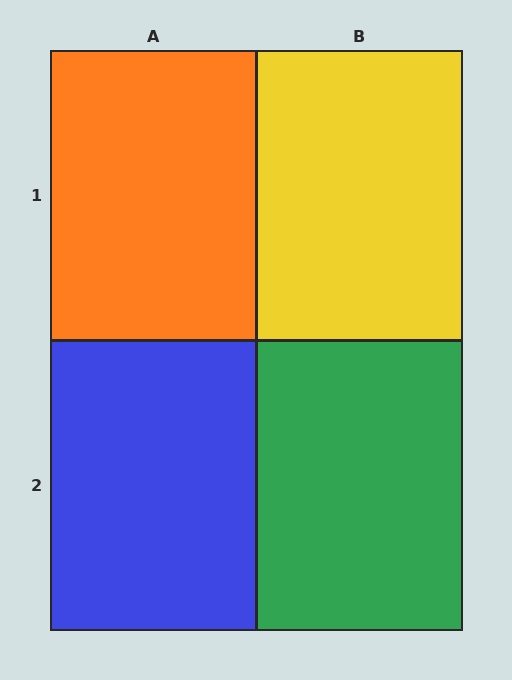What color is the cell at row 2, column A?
Blue.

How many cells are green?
1 cell is green.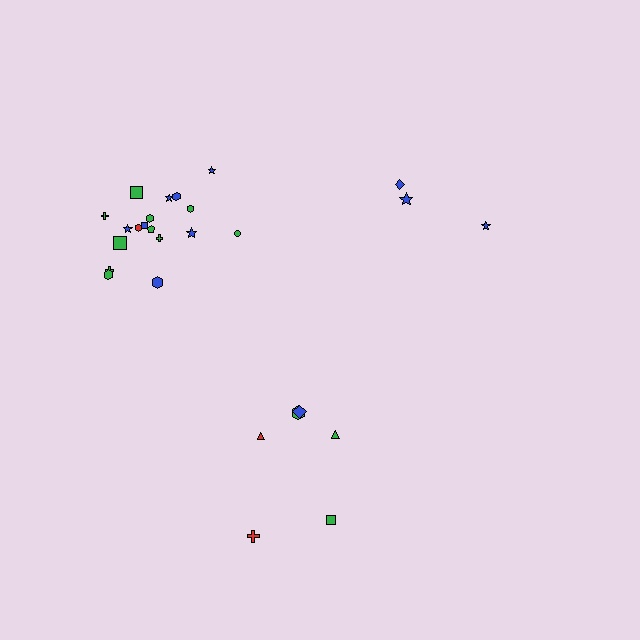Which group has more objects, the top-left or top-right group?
The top-left group.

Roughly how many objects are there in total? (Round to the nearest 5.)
Roughly 25 objects in total.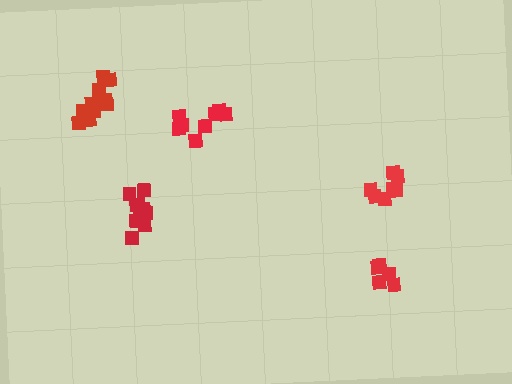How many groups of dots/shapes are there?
There are 5 groups.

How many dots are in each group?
Group 1: 5 dots, Group 2: 10 dots, Group 3: 8 dots, Group 4: 7 dots, Group 5: 10 dots (40 total).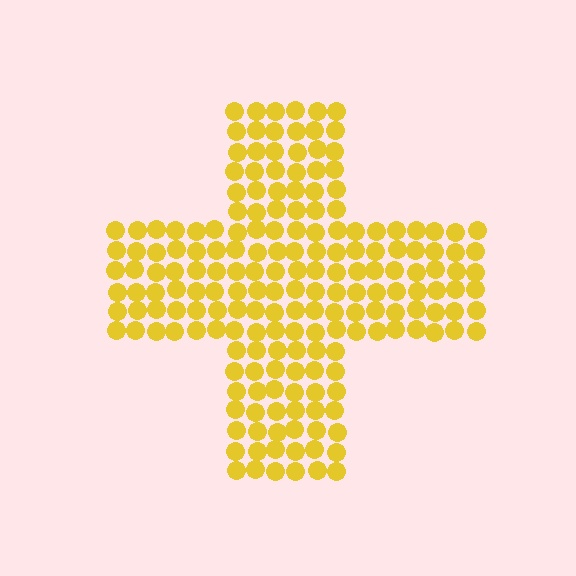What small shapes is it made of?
It is made of small circles.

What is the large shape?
The large shape is a cross.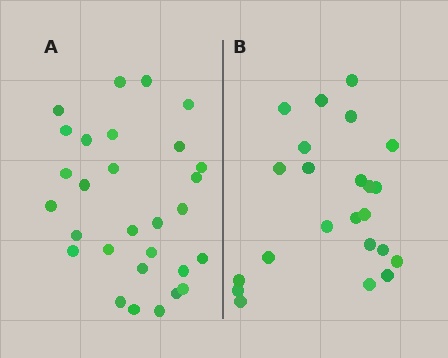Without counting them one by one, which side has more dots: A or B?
Region A (the left region) has more dots.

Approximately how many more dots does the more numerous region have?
Region A has about 6 more dots than region B.